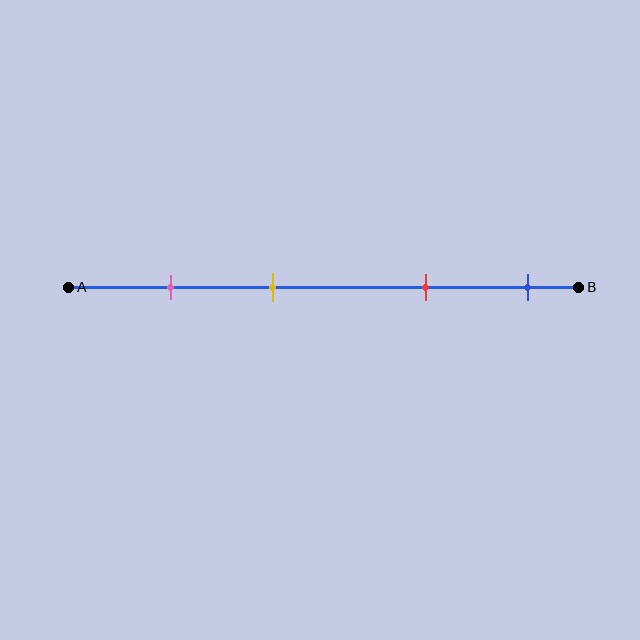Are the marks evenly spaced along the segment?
No, the marks are not evenly spaced.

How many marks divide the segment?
There are 4 marks dividing the segment.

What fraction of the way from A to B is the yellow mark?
The yellow mark is approximately 40% (0.4) of the way from A to B.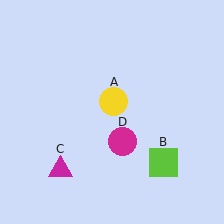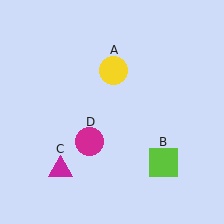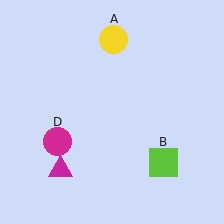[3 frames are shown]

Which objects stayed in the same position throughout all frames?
Lime square (object B) and magenta triangle (object C) remained stationary.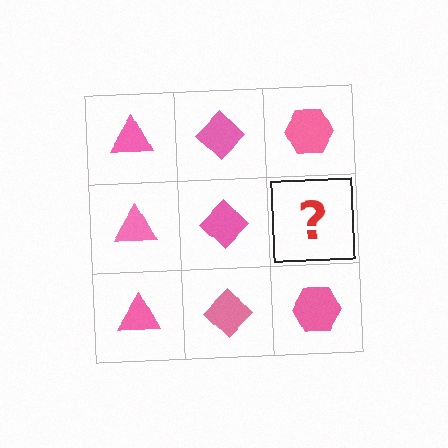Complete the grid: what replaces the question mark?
The question mark should be replaced with a pink hexagon.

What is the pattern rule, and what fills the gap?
The rule is that each column has a consistent shape. The gap should be filled with a pink hexagon.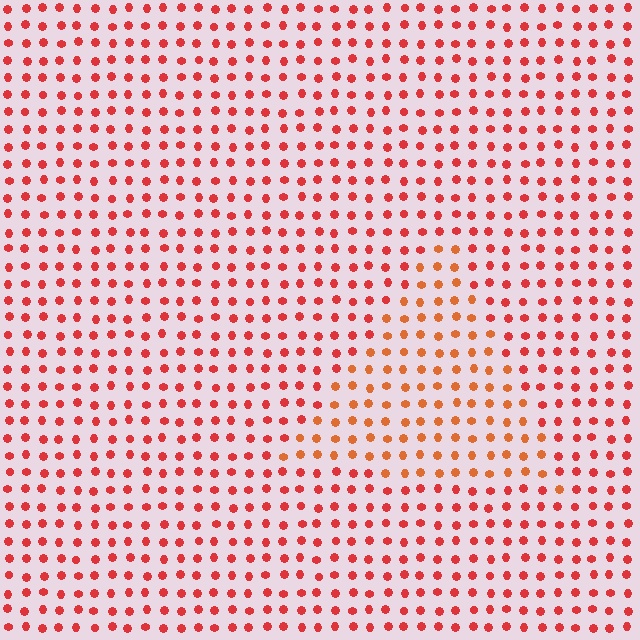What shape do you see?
I see a triangle.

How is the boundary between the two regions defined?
The boundary is defined purely by a slight shift in hue (about 23 degrees). Spacing, size, and orientation are identical on both sides.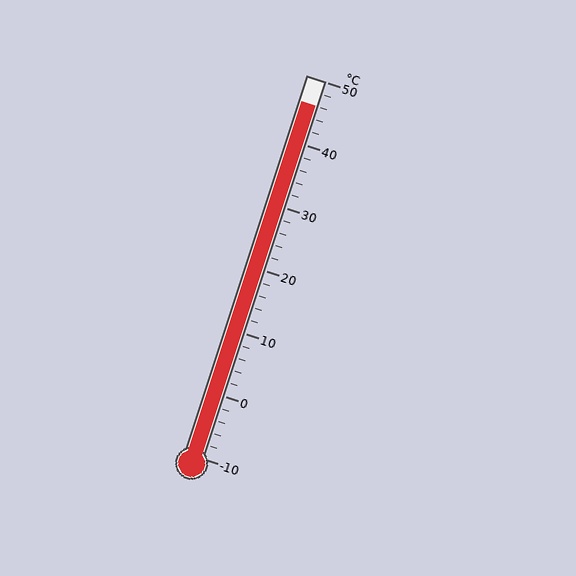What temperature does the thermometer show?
The thermometer shows approximately 46°C.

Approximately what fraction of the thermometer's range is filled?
The thermometer is filled to approximately 95% of its range.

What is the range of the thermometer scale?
The thermometer scale ranges from -10°C to 50°C.